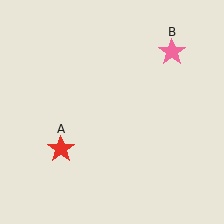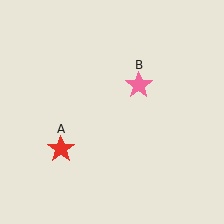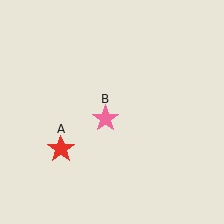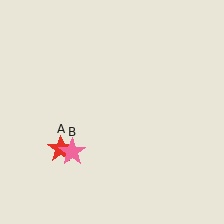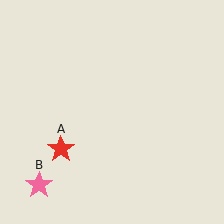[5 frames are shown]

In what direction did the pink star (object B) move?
The pink star (object B) moved down and to the left.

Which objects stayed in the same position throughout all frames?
Red star (object A) remained stationary.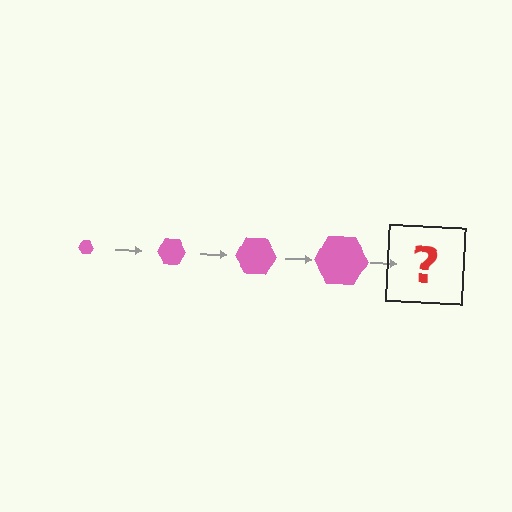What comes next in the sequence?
The next element should be a pink hexagon, larger than the previous one.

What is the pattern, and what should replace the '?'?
The pattern is that the hexagon gets progressively larger each step. The '?' should be a pink hexagon, larger than the previous one.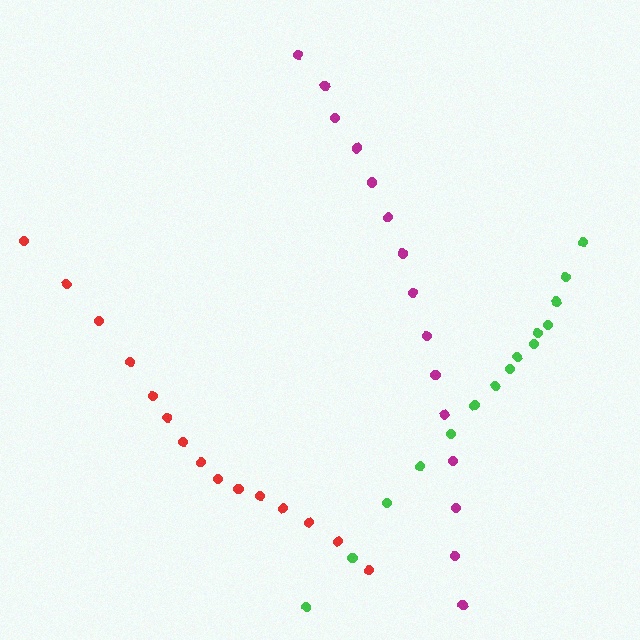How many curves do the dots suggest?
There are 3 distinct paths.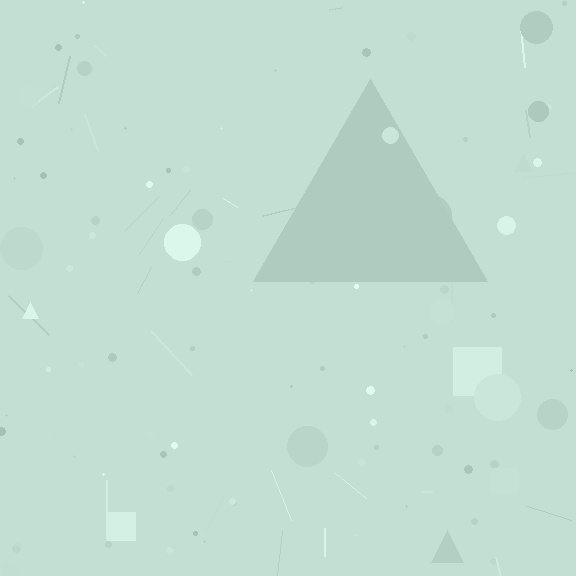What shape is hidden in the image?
A triangle is hidden in the image.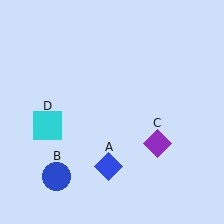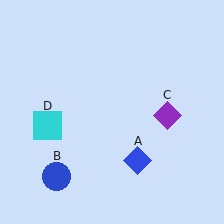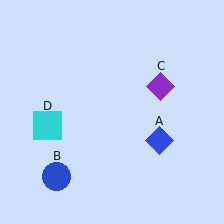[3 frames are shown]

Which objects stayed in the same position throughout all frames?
Blue circle (object B) and cyan square (object D) remained stationary.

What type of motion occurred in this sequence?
The blue diamond (object A), purple diamond (object C) rotated counterclockwise around the center of the scene.